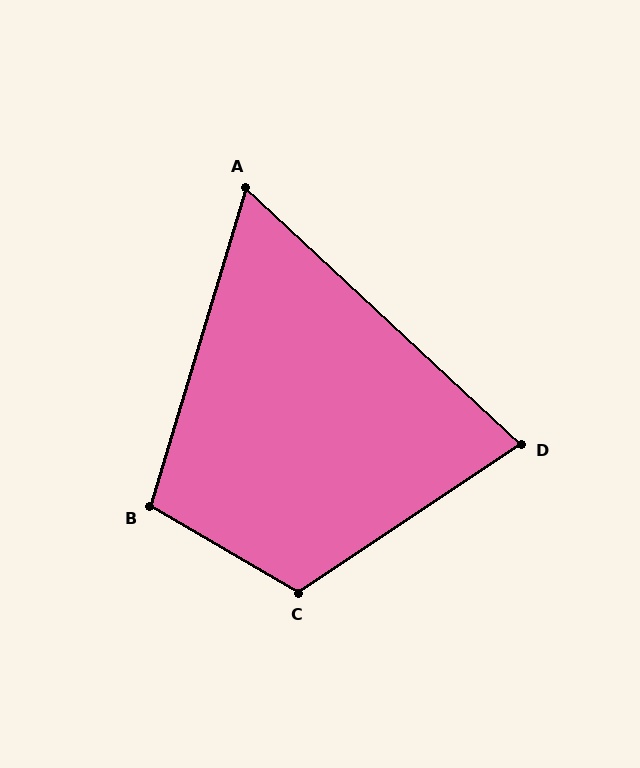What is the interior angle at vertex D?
Approximately 77 degrees (acute).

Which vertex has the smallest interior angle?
A, at approximately 64 degrees.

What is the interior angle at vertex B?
Approximately 103 degrees (obtuse).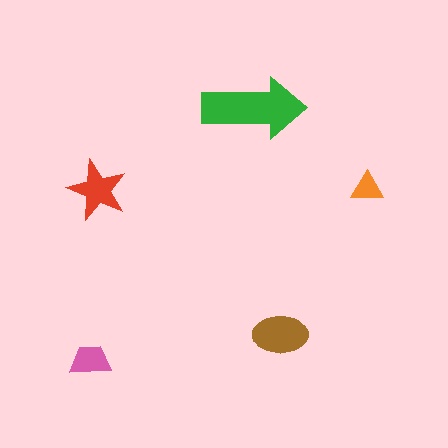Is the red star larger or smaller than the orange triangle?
Larger.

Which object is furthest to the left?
The pink trapezoid is leftmost.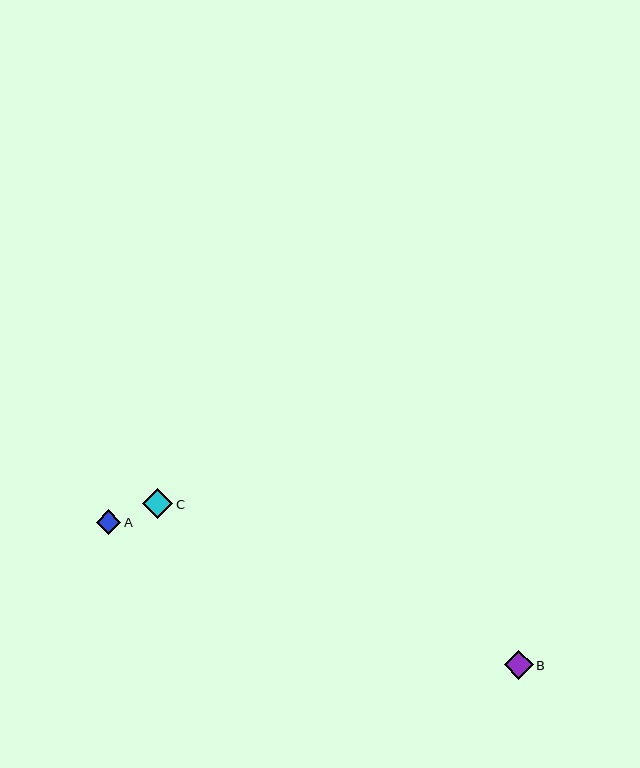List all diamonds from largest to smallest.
From largest to smallest: C, B, A.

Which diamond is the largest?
Diamond C is the largest with a size of approximately 30 pixels.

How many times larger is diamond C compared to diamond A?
Diamond C is approximately 1.2 times the size of diamond A.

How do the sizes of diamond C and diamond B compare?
Diamond C and diamond B are approximately the same size.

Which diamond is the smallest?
Diamond A is the smallest with a size of approximately 24 pixels.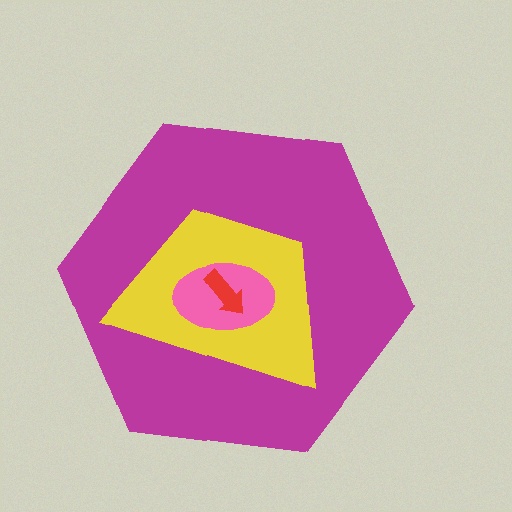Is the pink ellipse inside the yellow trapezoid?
Yes.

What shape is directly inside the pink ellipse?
The red arrow.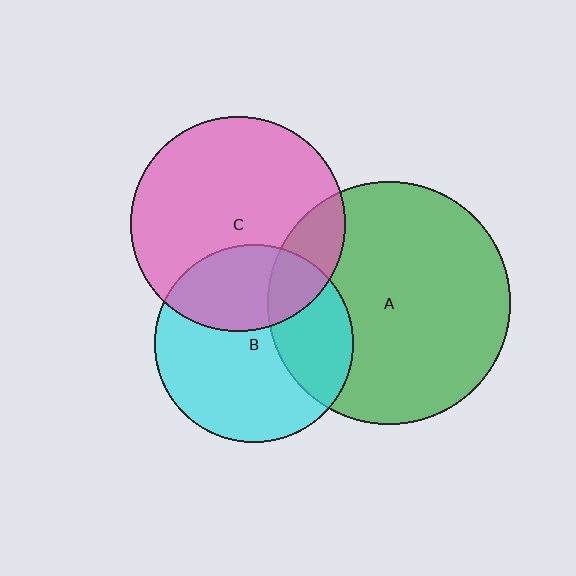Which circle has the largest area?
Circle A (green).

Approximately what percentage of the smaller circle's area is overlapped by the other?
Approximately 35%.